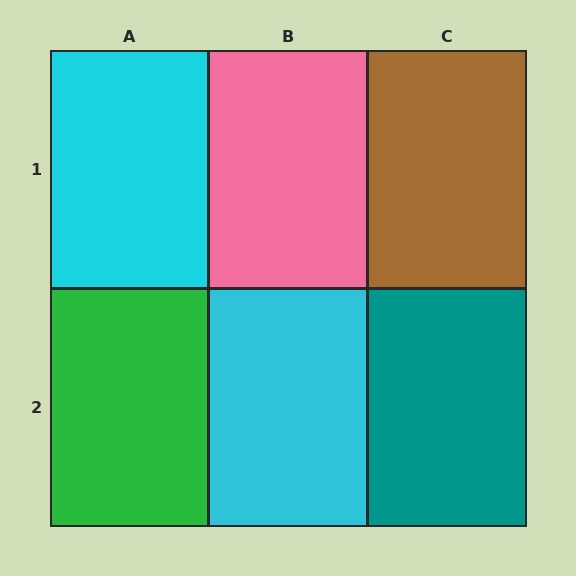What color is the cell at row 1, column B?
Pink.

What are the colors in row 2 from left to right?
Green, cyan, teal.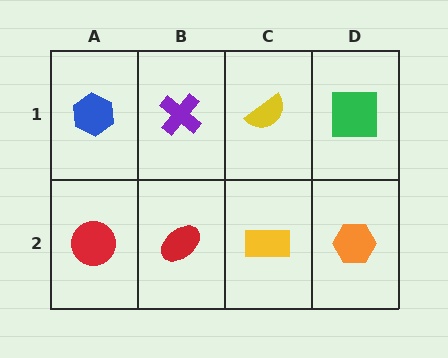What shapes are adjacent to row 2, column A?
A blue hexagon (row 1, column A), a red ellipse (row 2, column B).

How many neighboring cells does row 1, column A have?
2.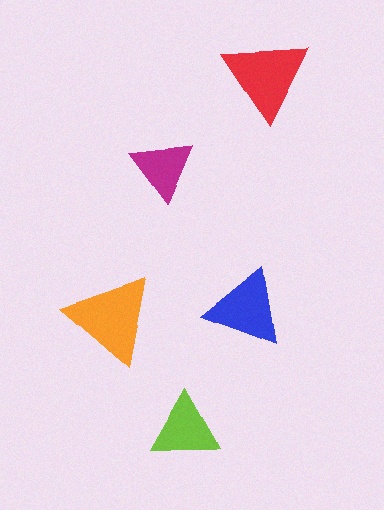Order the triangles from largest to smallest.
the orange one, the red one, the blue one, the lime one, the magenta one.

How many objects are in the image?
There are 5 objects in the image.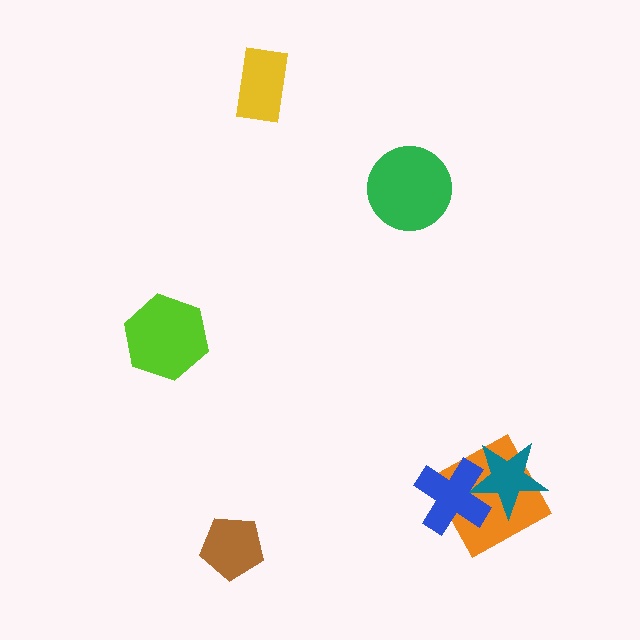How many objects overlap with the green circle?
0 objects overlap with the green circle.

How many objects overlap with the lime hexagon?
0 objects overlap with the lime hexagon.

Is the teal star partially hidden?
Yes, it is partially covered by another shape.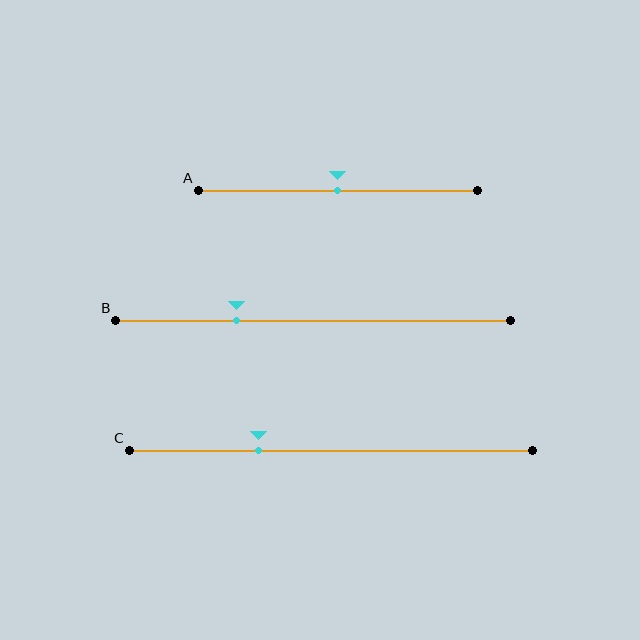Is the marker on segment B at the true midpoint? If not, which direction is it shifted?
No, the marker on segment B is shifted to the left by about 20% of the segment length.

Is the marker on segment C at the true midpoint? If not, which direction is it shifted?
No, the marker on segment C is shifted to the left by about 18% of the segment length.